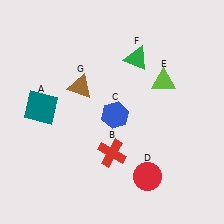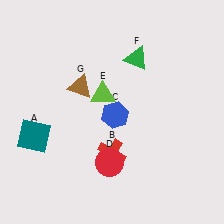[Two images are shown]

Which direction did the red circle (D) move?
The red circle (D) moved left.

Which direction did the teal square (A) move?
The teal square (A) moved down.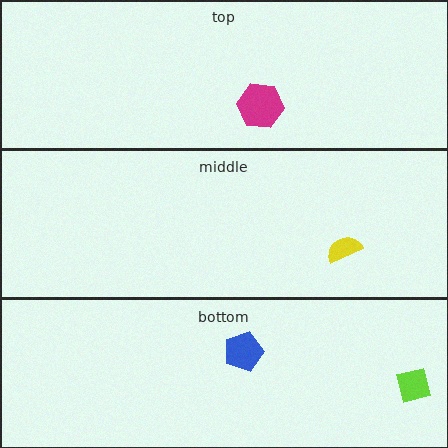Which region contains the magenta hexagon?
The top region.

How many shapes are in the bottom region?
2.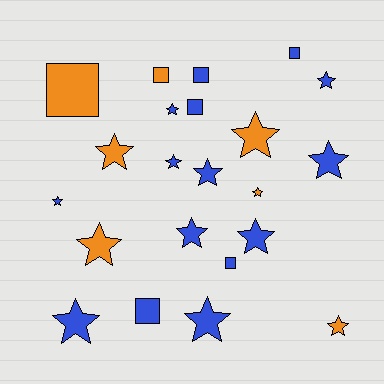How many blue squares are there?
There are 5 blue squares.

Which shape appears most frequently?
Star, with 15 objects.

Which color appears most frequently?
Blue, with 15 objects.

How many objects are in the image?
There are 22 objects.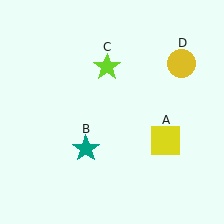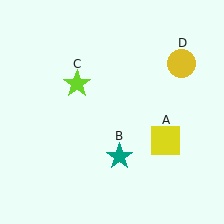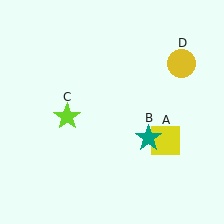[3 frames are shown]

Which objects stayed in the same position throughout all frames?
Yellow square (object A) and yellow circle (object D) remained stationary.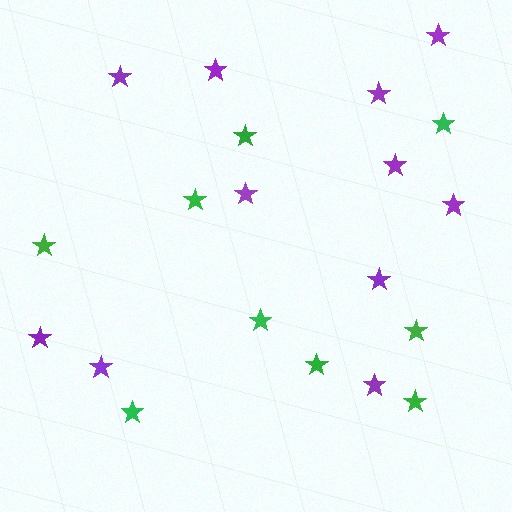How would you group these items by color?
There are 2 groups: one group of green stars (9) and one group of purple stars (11).